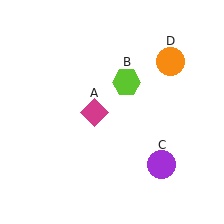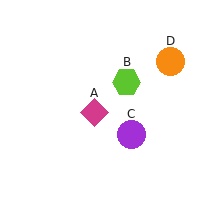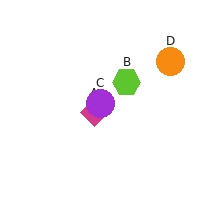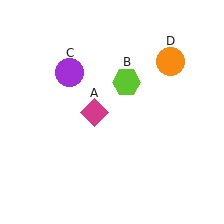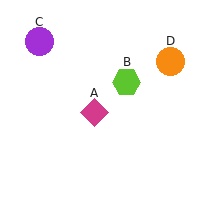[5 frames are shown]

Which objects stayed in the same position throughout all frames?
Magenta diamond (object A) and lime hexagon (object B) and orange circle (object D) remained stationary.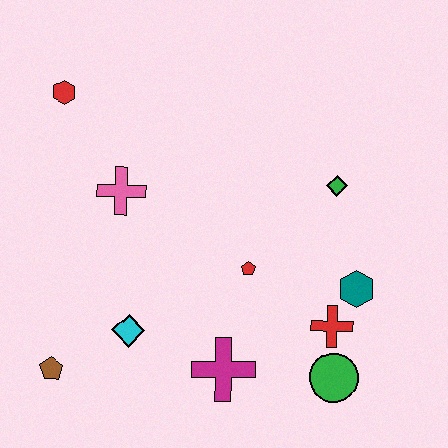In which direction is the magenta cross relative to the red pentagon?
The magenta cross is below the red pentagon.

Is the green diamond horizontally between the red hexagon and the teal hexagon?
Yes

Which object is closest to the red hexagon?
The pink cross is closest to the red hexagon.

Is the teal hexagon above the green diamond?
No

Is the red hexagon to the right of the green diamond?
No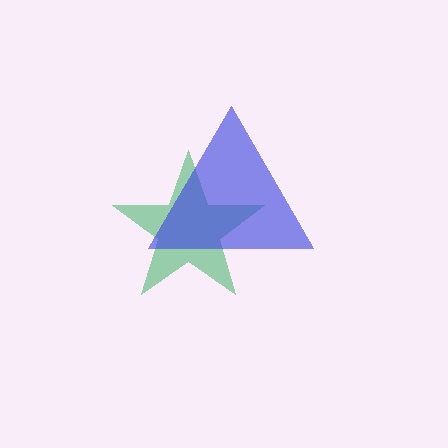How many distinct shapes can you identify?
There are 2 distinct shapes: a green star, a blue triangle.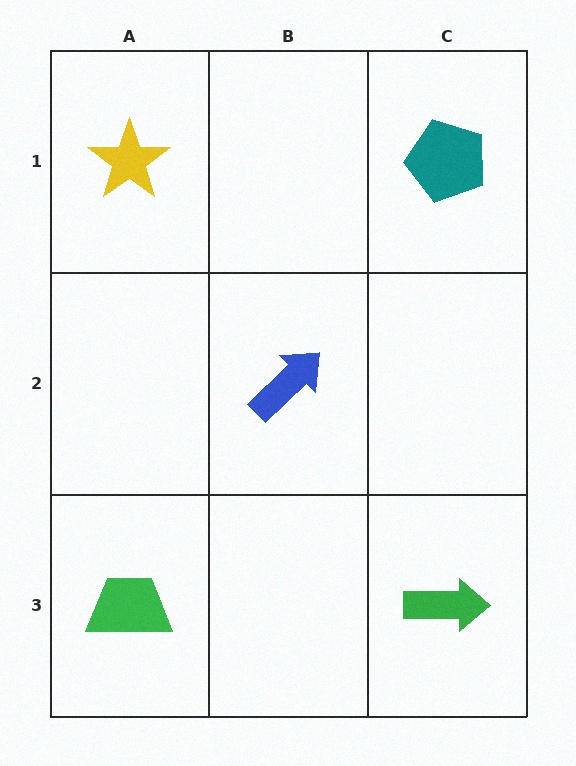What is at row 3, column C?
A green arrow.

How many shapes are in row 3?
2 shapes.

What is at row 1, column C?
A teal pentagon.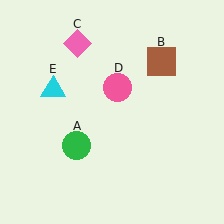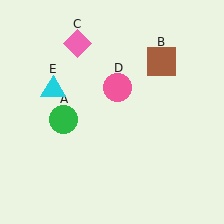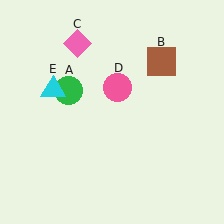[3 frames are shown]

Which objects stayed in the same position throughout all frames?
Brown square (object B) and pink diamond (object C) and pink circle (object D) and cyan triangle (object E) remained stationary.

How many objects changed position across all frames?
1 object changed position: green circle (object A).